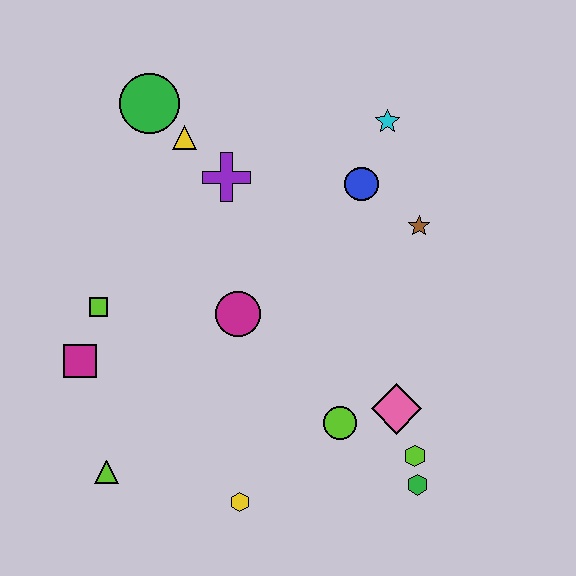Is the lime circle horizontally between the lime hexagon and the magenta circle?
Yes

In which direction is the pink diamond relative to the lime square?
The pink diamond is to the right of the lime square.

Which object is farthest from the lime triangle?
The cyan star is farthest from the lime triangle.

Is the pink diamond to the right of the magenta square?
Yes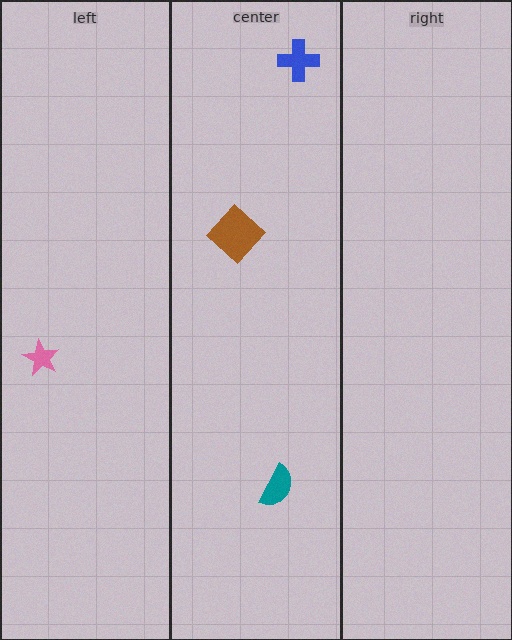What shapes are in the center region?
The blue cross, the teal semicircle, the brown diamond.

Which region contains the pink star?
The left region.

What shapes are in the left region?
The pink star.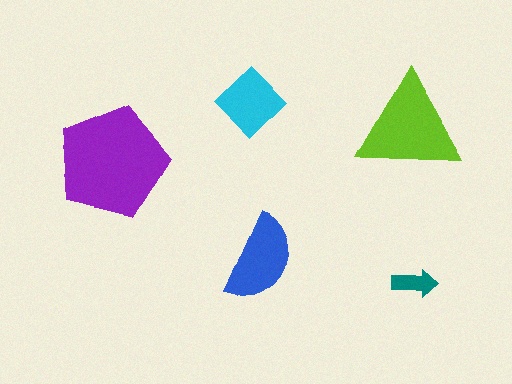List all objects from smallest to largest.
The teal arrow, the cyan diamond, the blue semicircle, the lime triangle, the purple pentagon.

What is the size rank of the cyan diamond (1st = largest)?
4th.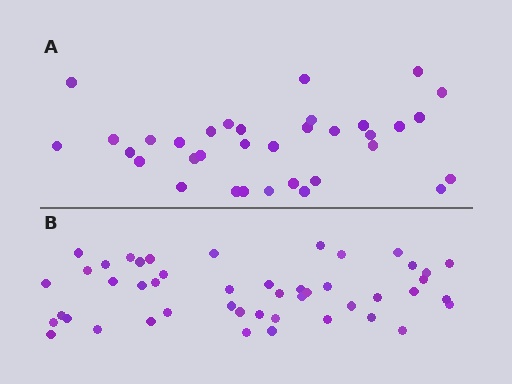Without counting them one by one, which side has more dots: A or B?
Region B (the bottom region) has more dots.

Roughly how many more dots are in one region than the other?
Region B has approximately 15 more dots than region A.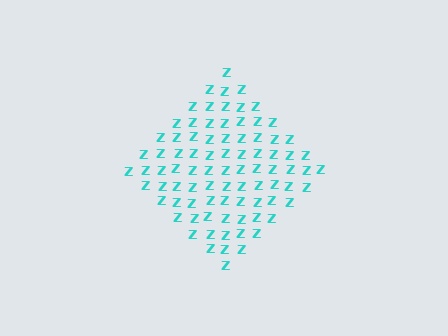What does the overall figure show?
The overall figure shows a diamond.